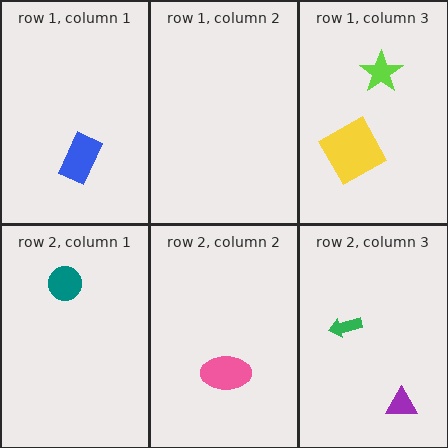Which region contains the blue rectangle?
The row 1, column 1 region.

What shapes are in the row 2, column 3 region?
The green arrow, the purple triangle.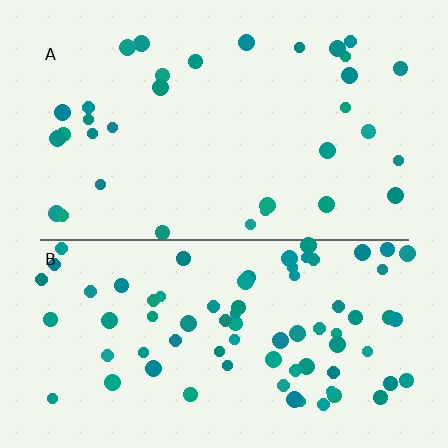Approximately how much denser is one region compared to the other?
Approximately 2.3× — region B over region A.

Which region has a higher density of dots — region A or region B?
B (the bottom).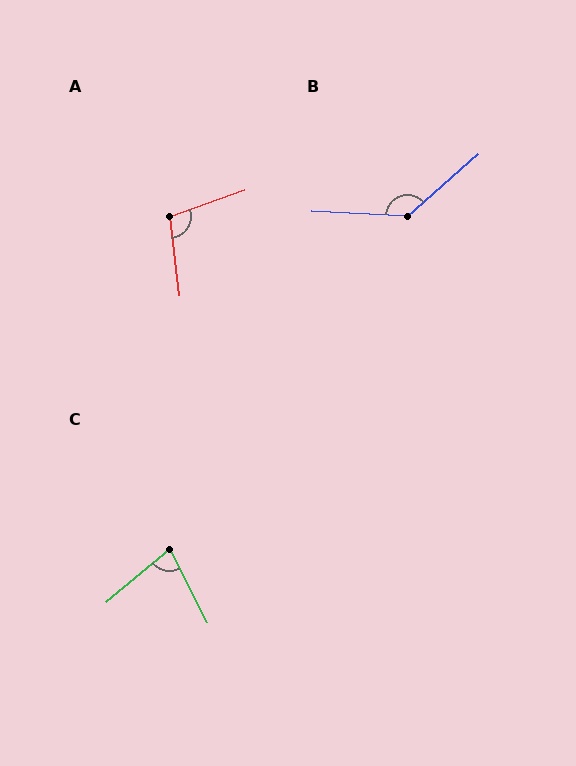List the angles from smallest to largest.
C (77°), A (103°), B (135°).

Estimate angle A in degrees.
Approximately 103 degrees.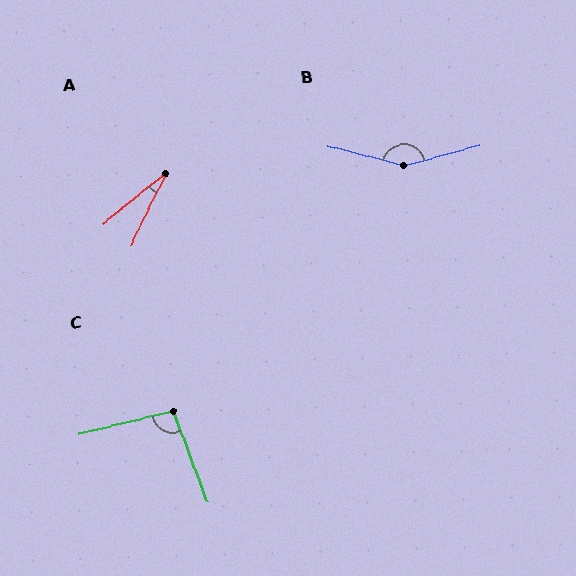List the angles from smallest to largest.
A (25°), C (96°), B (151°).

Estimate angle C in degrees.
Approximately 96 degrees.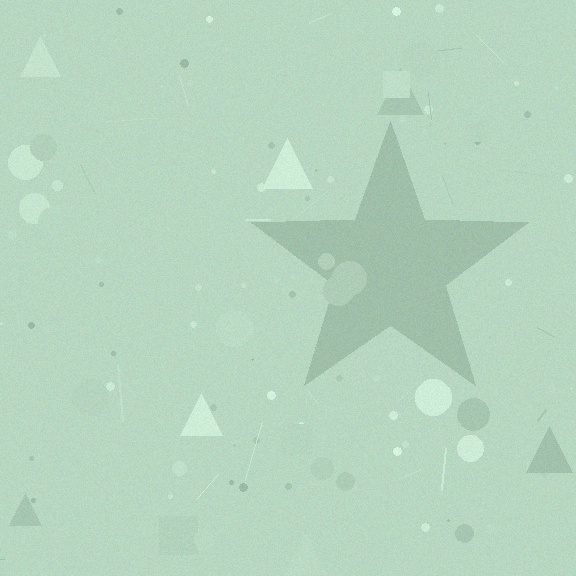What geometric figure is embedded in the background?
A star is embedded in the background.